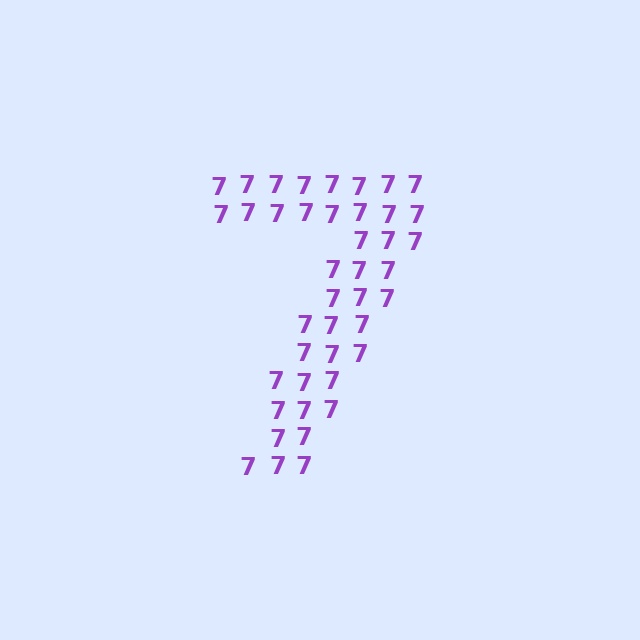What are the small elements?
The small elements are digit 7's.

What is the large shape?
The large shape is the digit 7.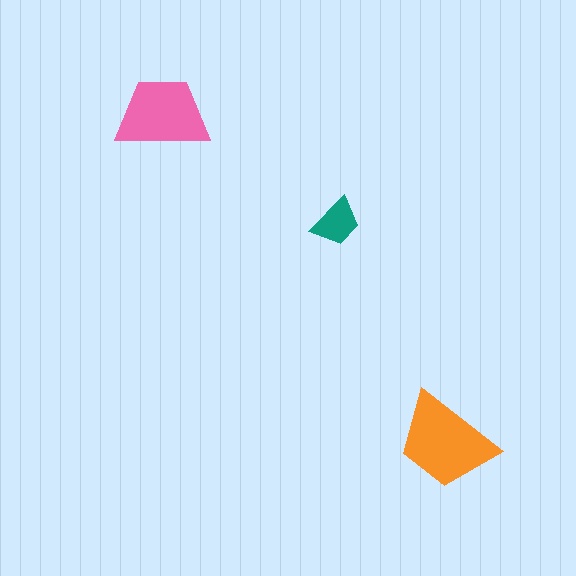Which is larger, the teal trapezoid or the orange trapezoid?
The orange one.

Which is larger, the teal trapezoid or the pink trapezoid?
The pink one.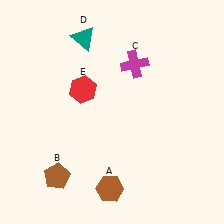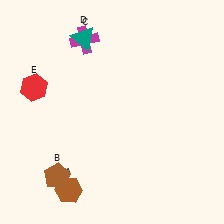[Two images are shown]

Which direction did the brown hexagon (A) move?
The brown hexagon (A) moved left.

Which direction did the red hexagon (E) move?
The red hexagon (E) moved left.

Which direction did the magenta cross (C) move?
The magenta cross (C) moved left.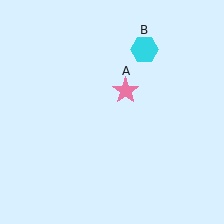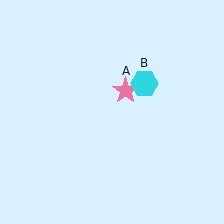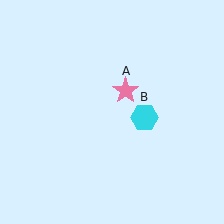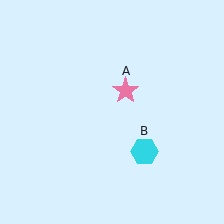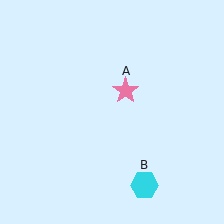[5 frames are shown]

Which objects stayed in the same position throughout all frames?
Pink star (object A) remained stationary.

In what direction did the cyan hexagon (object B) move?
The cyan hexagon (object B) moved down.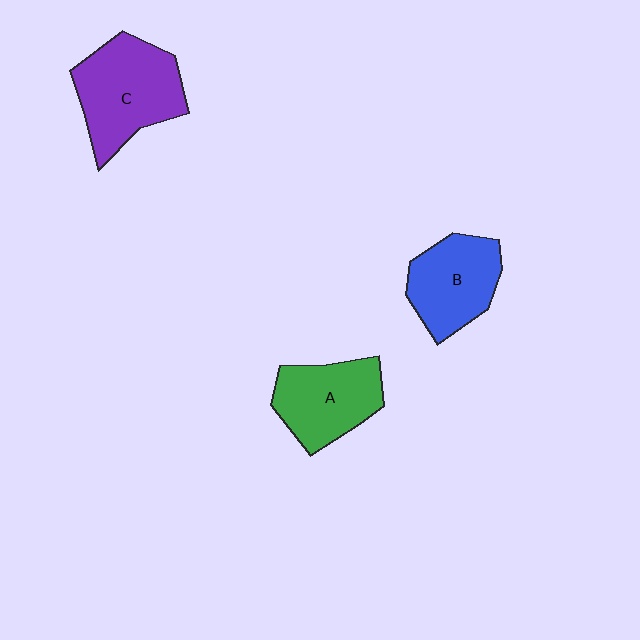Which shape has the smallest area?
Shape B (blue).